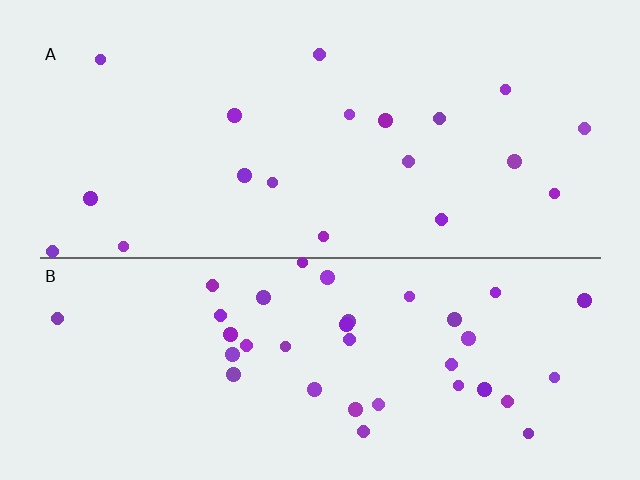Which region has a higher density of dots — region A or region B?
B (the bottom).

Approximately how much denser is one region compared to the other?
Approximately 1.9× — region B over region A.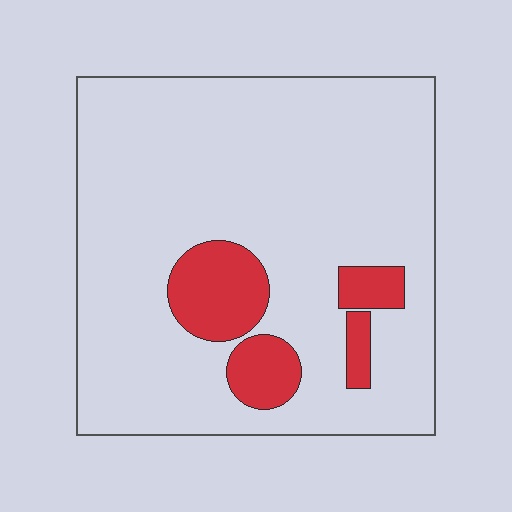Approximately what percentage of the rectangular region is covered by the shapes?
Approximately 15%.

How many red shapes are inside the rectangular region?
4.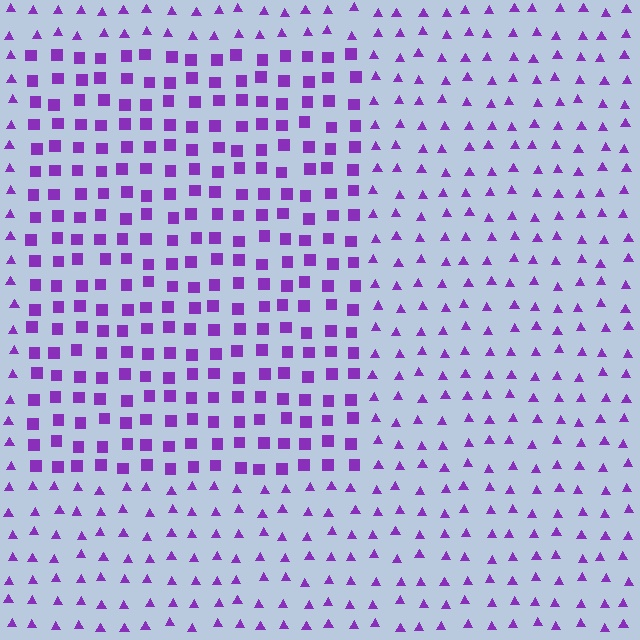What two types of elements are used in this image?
The image uses squares inside the rectangle region and triangles outside it.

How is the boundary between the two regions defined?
The boundary is defined by a change in element shape: squares inside vs. triangles outside. All elements share the same color and spacing.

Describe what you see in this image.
The image is filled with small purple elements arranged in a uniform grid. A rectangle-shaped region contains squares, while the surrounding area contains triangles. The boundary is defined purely by the change in element shape.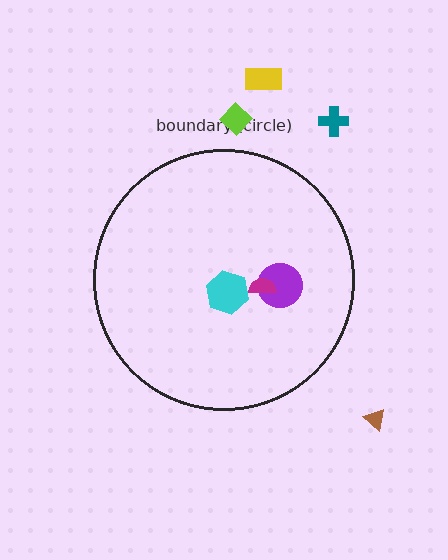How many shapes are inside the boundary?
3 inside, 4 outside.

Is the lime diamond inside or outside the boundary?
Outside.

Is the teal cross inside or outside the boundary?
Outside.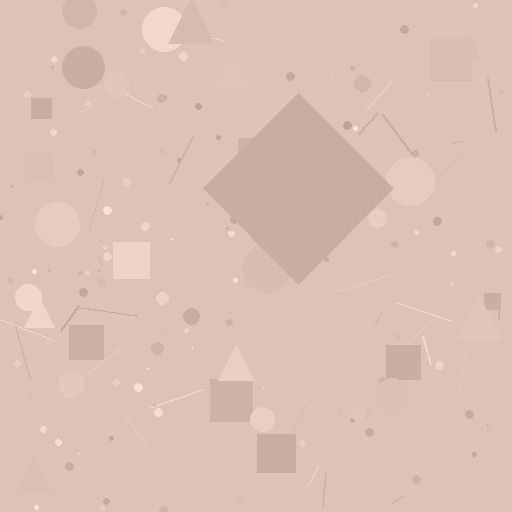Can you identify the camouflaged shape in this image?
The camouflaged shape is a diamond.